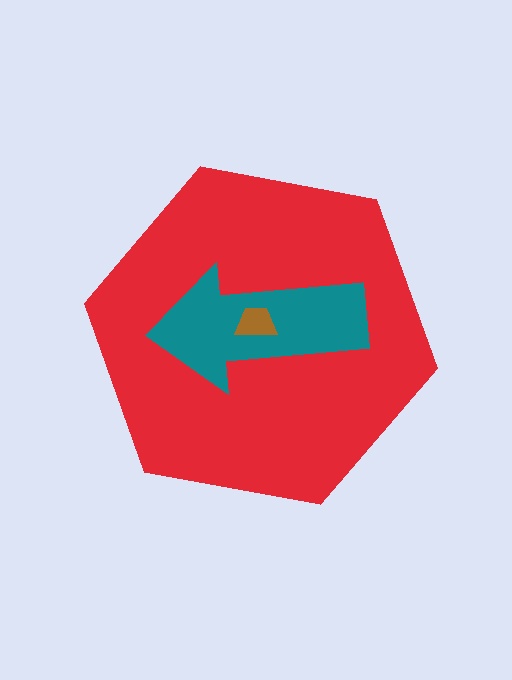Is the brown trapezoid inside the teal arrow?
Yes.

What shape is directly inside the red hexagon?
The teal arrow.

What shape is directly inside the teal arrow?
The brown trapezoid.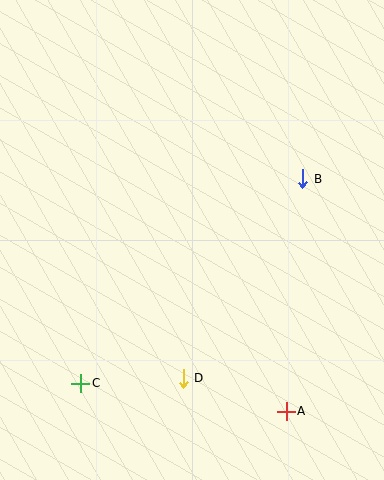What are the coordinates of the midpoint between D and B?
The midpoint between D and B is at (243, 278).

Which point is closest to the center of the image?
Point B at (303, 179) is closest to the center.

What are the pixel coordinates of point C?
Point C is at (81, 383).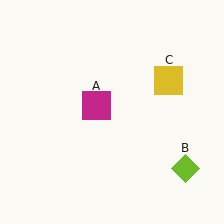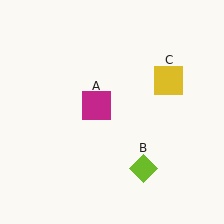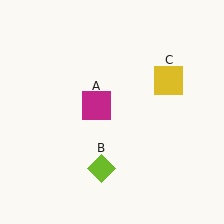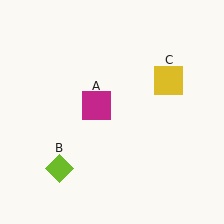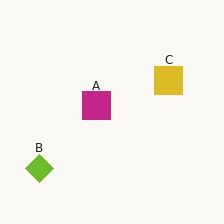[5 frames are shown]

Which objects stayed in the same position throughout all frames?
Magenta square (object A) and yellow square (object C) remained stationary.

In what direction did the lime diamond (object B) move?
The lime diamond (object B) moved left.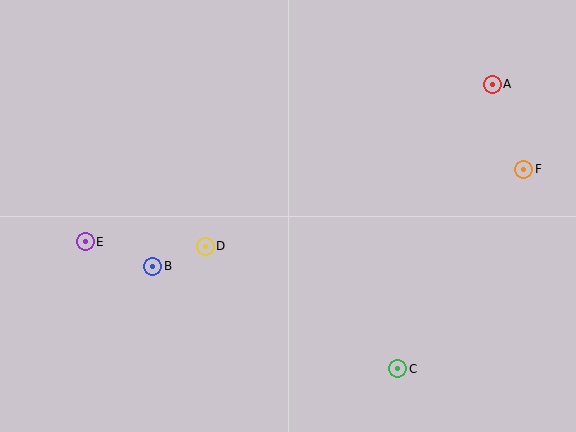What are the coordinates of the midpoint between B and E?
The midpoint between B and E is at (119, 254).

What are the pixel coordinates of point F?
Point F is at (524, 169).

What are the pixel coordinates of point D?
Point D is at (205, 246).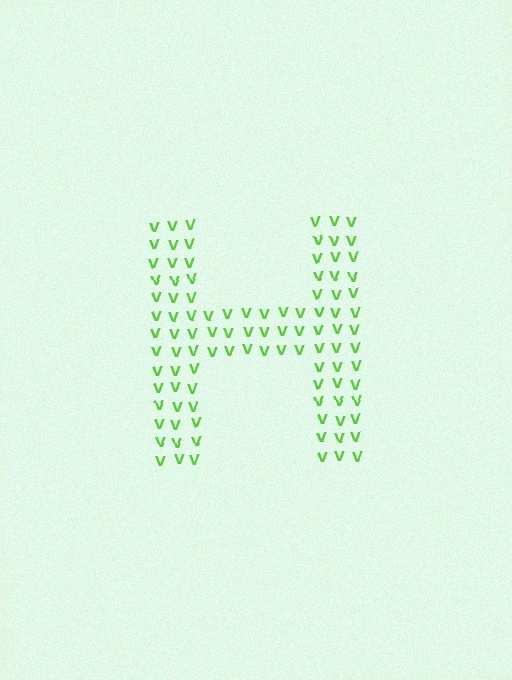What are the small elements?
The small elements are letter V's.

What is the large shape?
The large shape is the letter H.